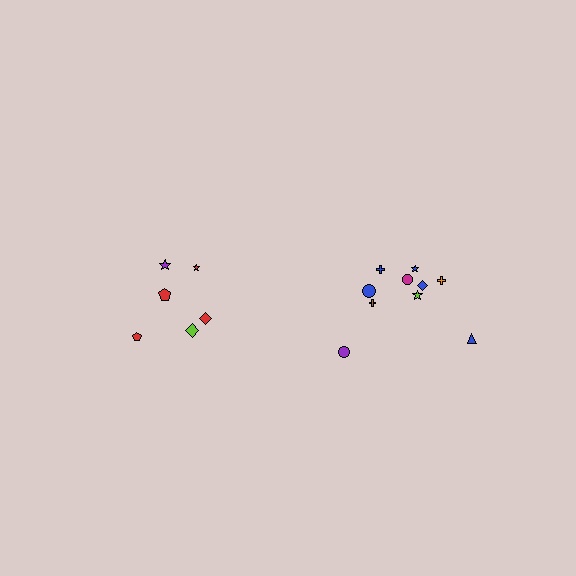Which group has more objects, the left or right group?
The right group.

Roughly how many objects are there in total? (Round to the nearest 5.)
Roughly 15 objects in total.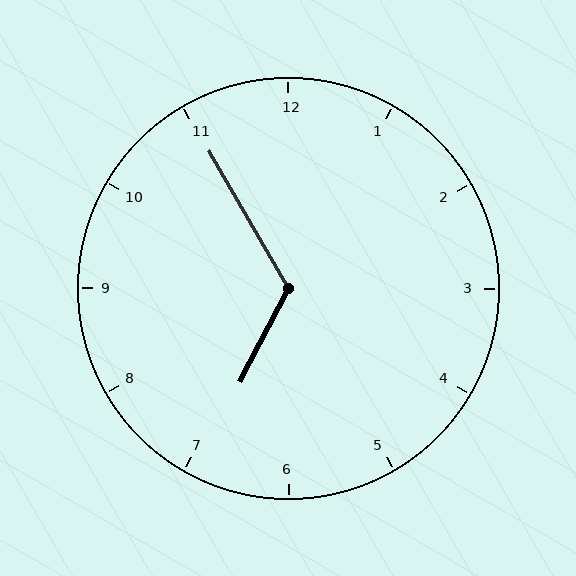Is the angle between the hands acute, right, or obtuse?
It is obtuse.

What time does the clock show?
6:55.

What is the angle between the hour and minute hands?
Approximately 122 degrees.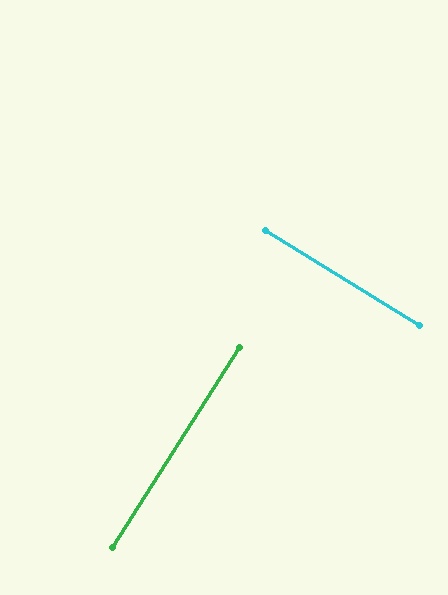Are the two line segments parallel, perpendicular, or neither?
Perpendicular — they meet at approximately 89°.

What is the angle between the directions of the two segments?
Approximately 89 degrees.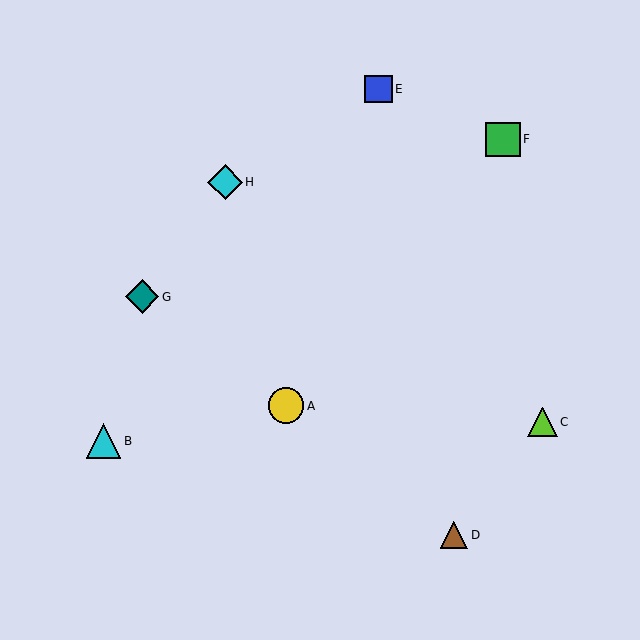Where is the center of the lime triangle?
The center of the lime triangle is at (543, 422).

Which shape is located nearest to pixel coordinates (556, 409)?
The lime triangle (labeled C) at (543, 422) is nearest to that location.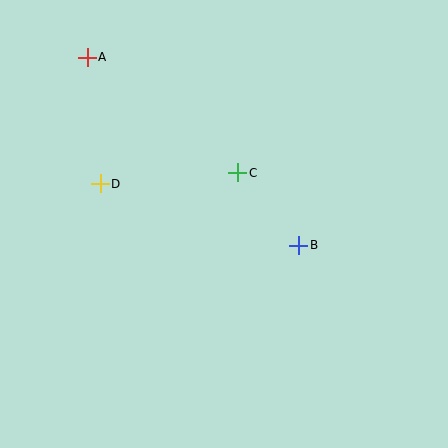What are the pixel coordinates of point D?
Point D is at (100, 184).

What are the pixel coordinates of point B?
Point B is at (299, 245).